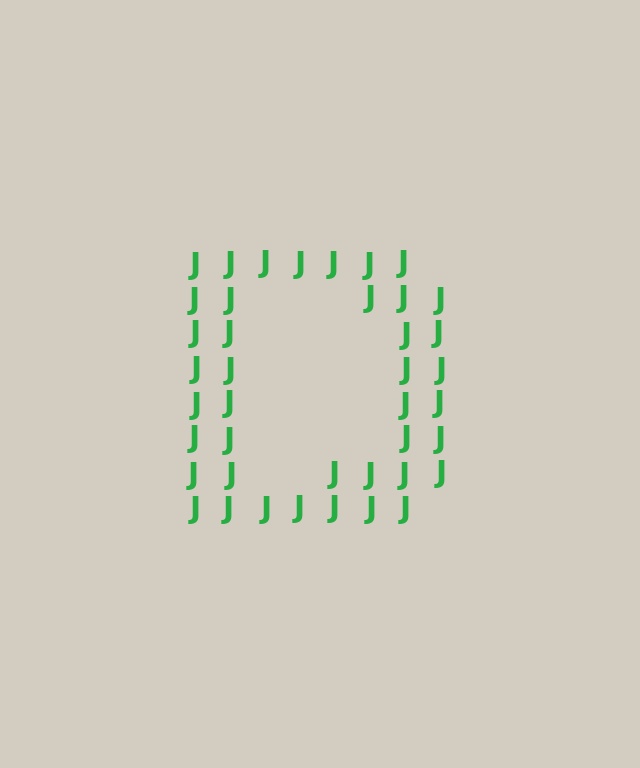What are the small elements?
The small elements are letter J's.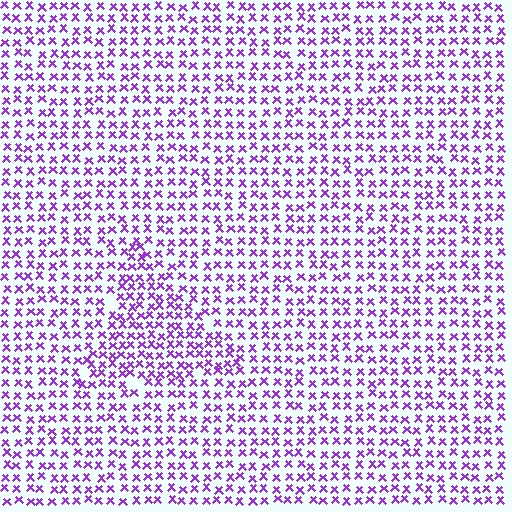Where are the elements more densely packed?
The elements are more densely packed inside the triangle boundary.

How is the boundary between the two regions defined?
The boundary is defined by a change in element density (approximately 1.5x ratio). All elements are the same color, size, and shape.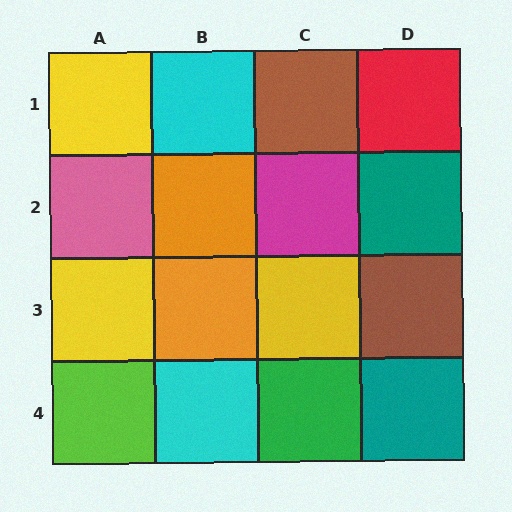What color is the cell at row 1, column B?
Cyan.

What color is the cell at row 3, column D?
Brown.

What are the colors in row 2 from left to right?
Pink, orange, magenta, teal.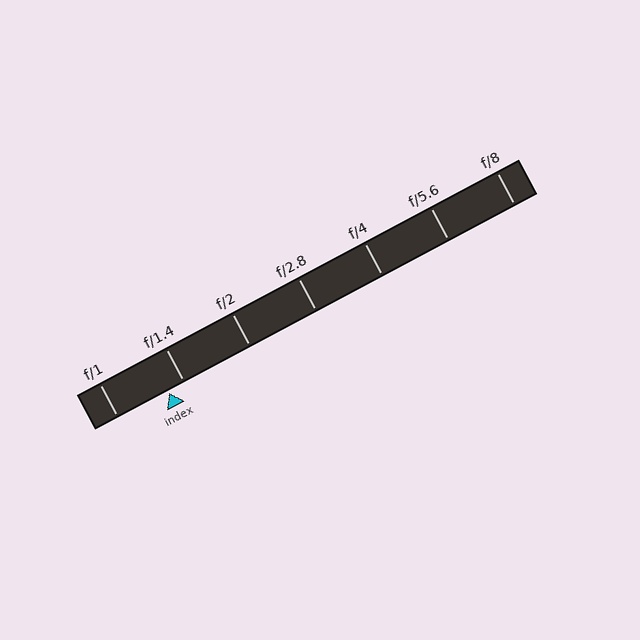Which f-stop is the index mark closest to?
The index mark is closest to f/1.4.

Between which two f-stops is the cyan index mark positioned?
The index mark is between f/1 and f/1.4.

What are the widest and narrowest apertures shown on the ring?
The widest aperture shown is f/1 and the narrowest is f/8.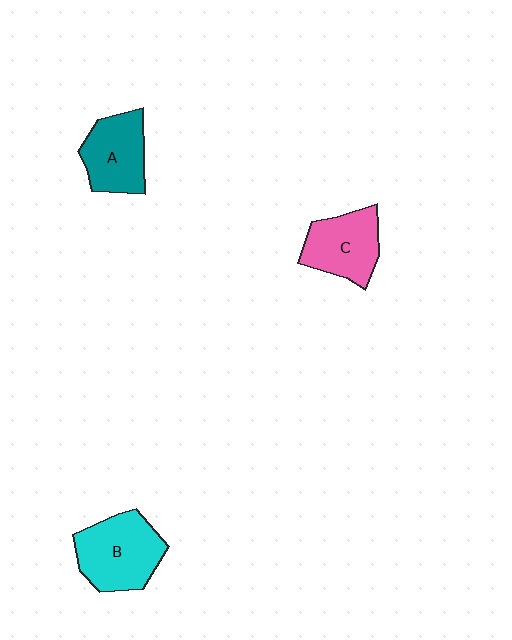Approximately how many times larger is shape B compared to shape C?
Approximately 1.2 times.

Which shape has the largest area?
Shape B (cyan).